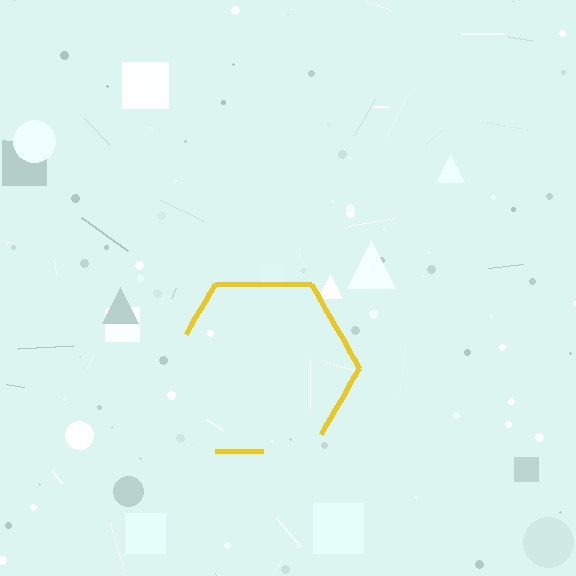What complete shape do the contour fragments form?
The contour fragments form a hexagon.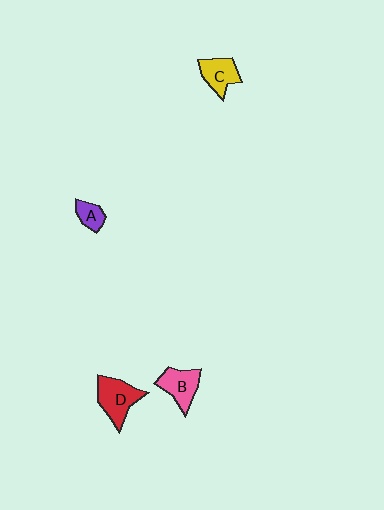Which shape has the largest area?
Shape D (red).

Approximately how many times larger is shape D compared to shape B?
Approximately 1.2 times.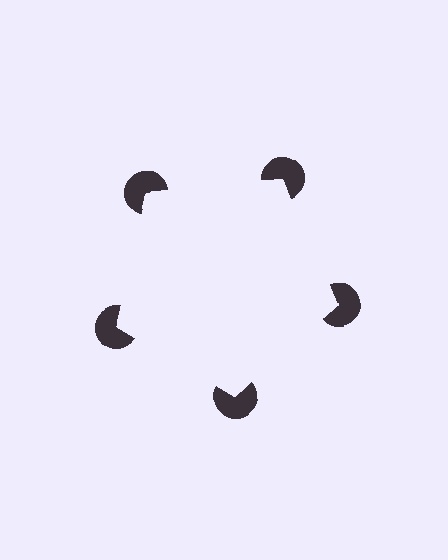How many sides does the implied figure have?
5 sides.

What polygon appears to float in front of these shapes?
An illusory pentagon — its edges are inferred from the aligned wedge cuts in the pac-man discs, not physically drawn.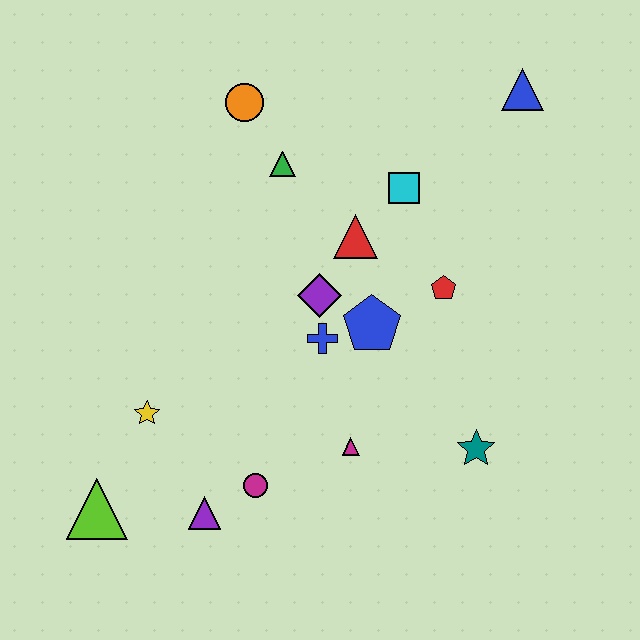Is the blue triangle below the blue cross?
No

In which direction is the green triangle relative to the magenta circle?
The green triangle is above the magenta circle.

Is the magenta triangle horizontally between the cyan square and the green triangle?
Yes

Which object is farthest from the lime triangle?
The blue triangle is farthest from the lime triangle.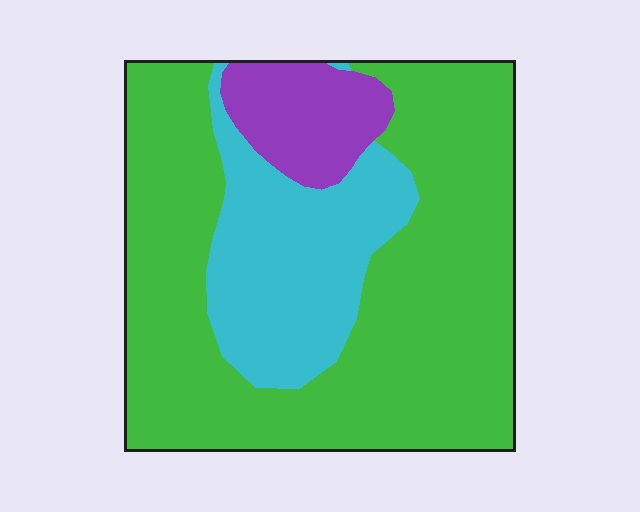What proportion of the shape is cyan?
Cyan covers around 25% of the shape.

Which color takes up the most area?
Green, at roughly 65%.